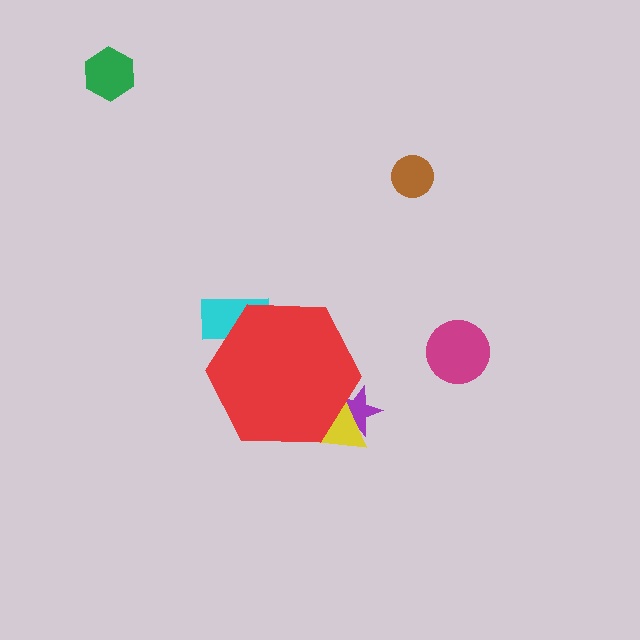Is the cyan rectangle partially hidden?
Yes, the cyan rectangle is partially hidden behind the red hexagon.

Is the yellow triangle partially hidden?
Yes, the yellow triangle is partially hidden behind the red hexagon.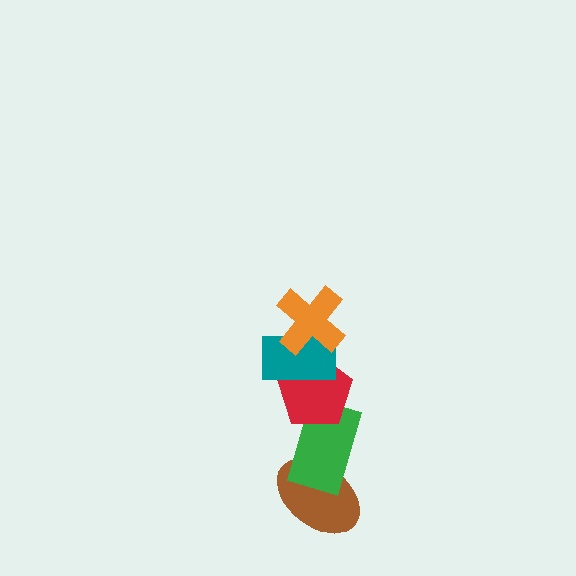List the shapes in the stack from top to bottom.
From top to bottom: the orange cross, the teal rectangle, the red pentagon, the green rectangle, the brown ellipse.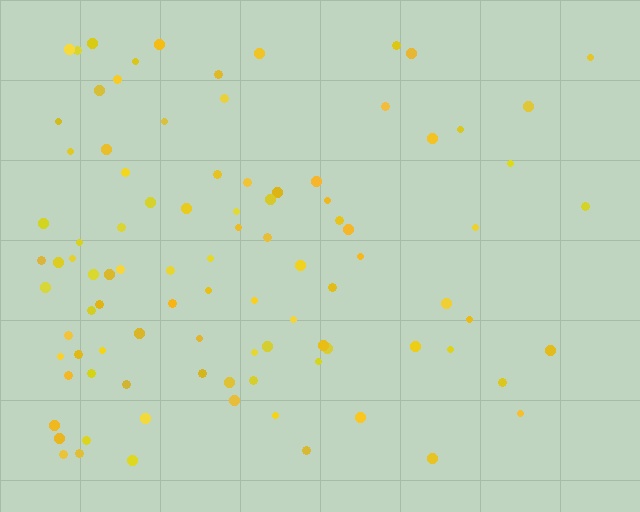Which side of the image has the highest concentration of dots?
The left.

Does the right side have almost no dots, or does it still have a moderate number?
Still a moderate number, just noticeably fewer than the left.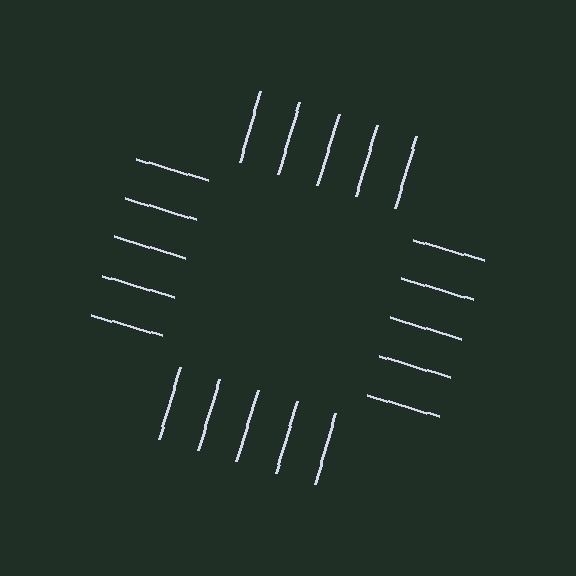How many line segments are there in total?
20 — 5 along each of the 4 edges.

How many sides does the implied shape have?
4 sides — the line-ends trace a square.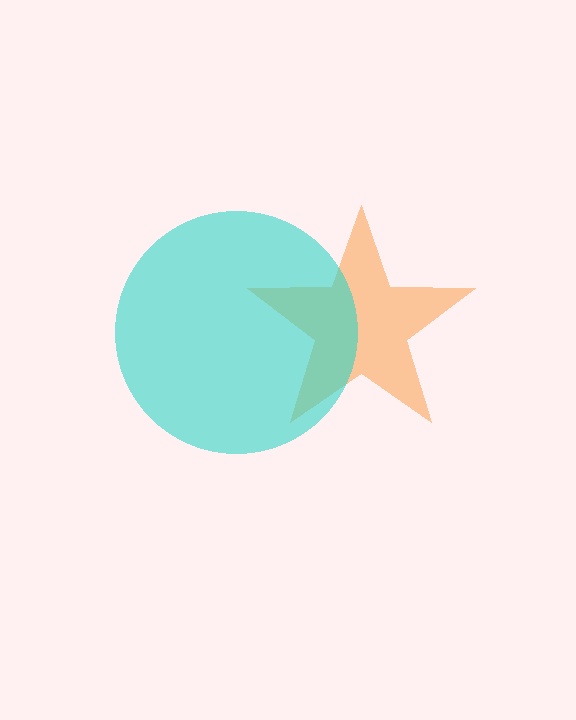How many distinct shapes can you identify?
There are 2 distinct shapes: an orange star, a cyan circle.